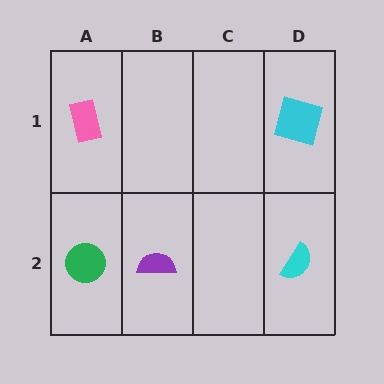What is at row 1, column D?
A cyan square.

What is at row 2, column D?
A cyan semicircle.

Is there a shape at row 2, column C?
No, that cell is empty.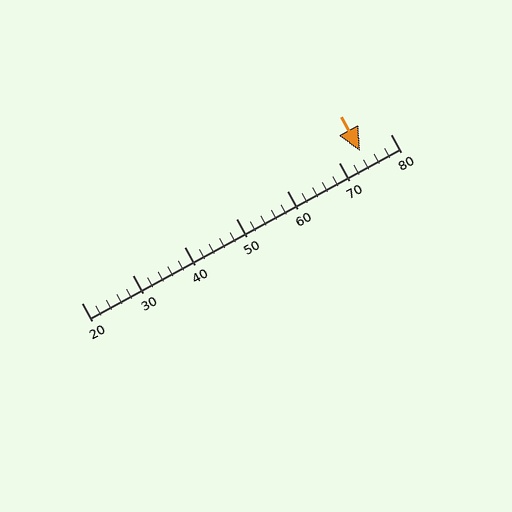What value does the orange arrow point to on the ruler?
The orange arrow points to approximately 74.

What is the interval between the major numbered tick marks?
The major tick marks are spaced 10 units apart.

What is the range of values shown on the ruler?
The ruler shows values from 20 to 80.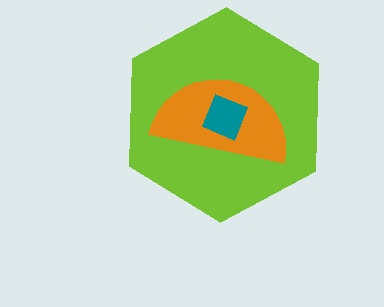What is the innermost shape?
The teal diamond.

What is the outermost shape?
The lime hexagon.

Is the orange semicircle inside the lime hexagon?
Yes.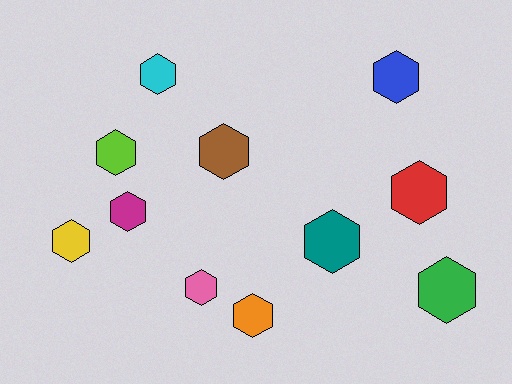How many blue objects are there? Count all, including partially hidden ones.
There is 1 blue object.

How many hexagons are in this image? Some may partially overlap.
There are 11 hexagons.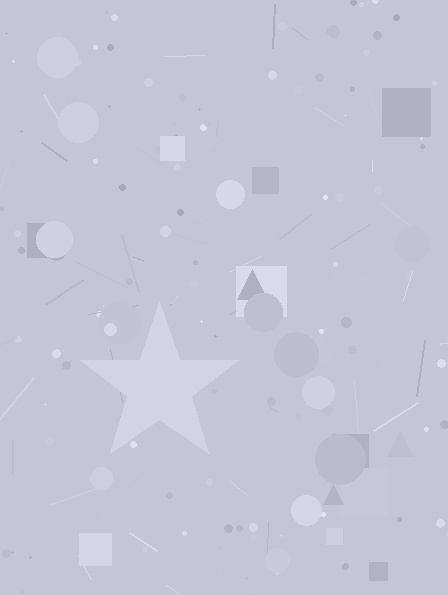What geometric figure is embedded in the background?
A star is embedded in the background.